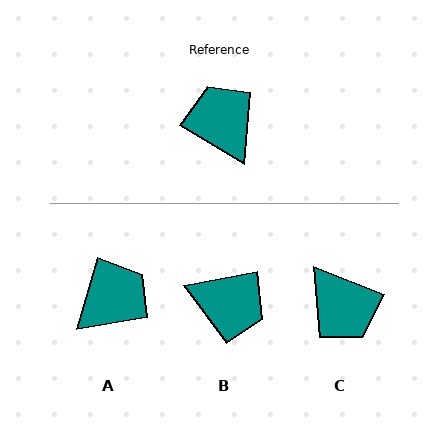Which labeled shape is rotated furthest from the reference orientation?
C, about 171 degrees away.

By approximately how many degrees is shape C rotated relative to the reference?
Approximately 171 degrees clockwise.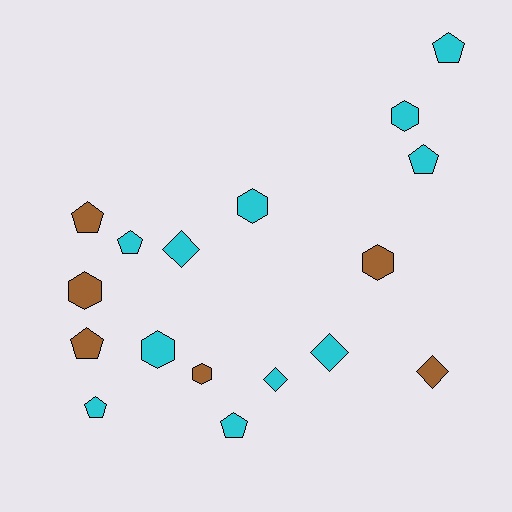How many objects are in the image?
There are 17 objects.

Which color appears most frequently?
Cyan, with 11 objects.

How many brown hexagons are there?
There are 3 brown hexagons.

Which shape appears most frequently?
Pentagon, with 7 objects.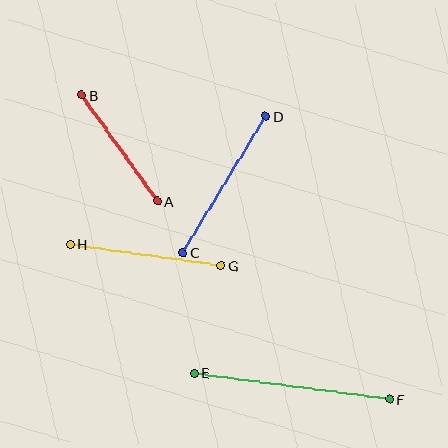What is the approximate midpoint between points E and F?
The midpoint is at approximately (292, 386) pixels.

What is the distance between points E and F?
The distance is approximately 197 pixels.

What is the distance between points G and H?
The distance is approximately 152 pixels.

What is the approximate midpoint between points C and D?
The midpoint is at approximately (224, 185) pixels.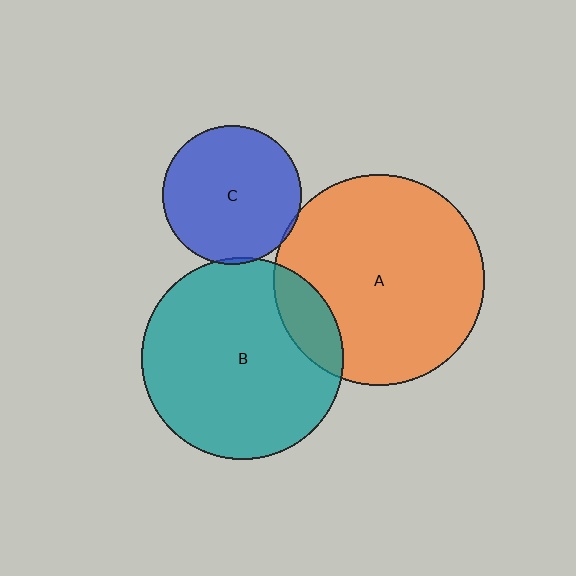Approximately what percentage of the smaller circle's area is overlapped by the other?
Approximately 5%.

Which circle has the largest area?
Circle A (orange).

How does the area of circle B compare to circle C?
Approximately 2.1 times.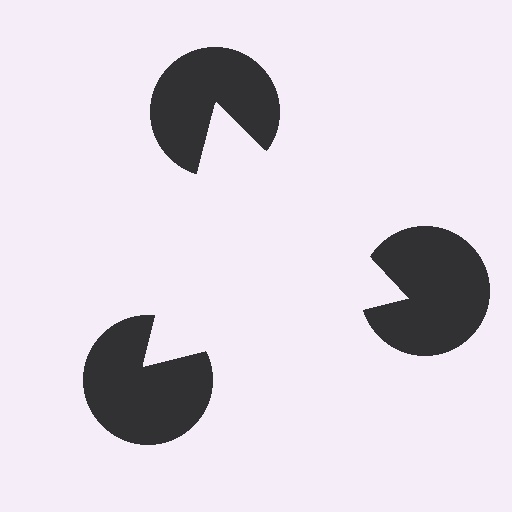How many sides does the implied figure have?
3 sides.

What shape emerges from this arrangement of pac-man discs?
An illusory triangle — its edges are inferred from the aligned wedge cuts in the pac-man discs, not physically drawn.